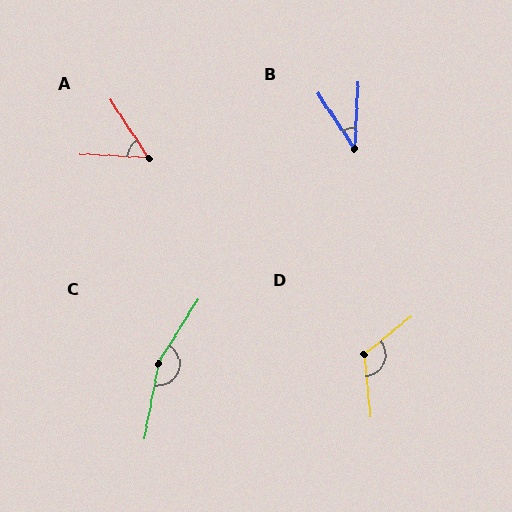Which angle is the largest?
C, at approximately 159 degrees.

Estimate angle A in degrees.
Approximately 53 degrees.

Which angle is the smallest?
B, at approximately 36 degrees.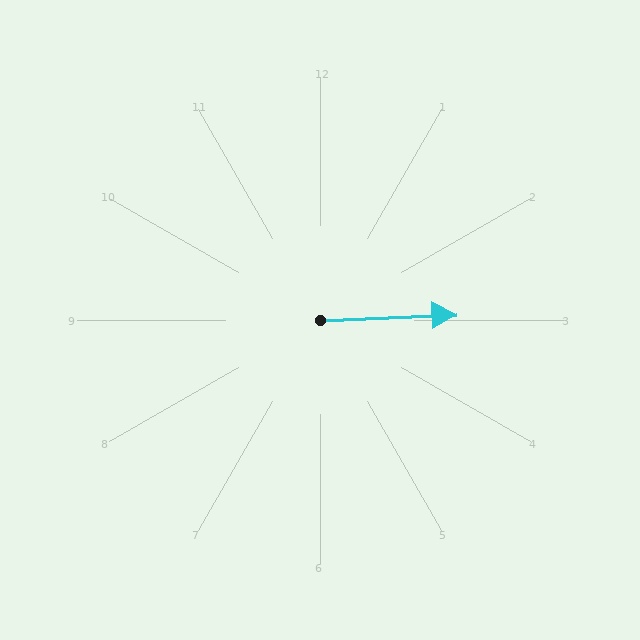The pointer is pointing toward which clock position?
Roughly 3 o'clock.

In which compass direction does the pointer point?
East.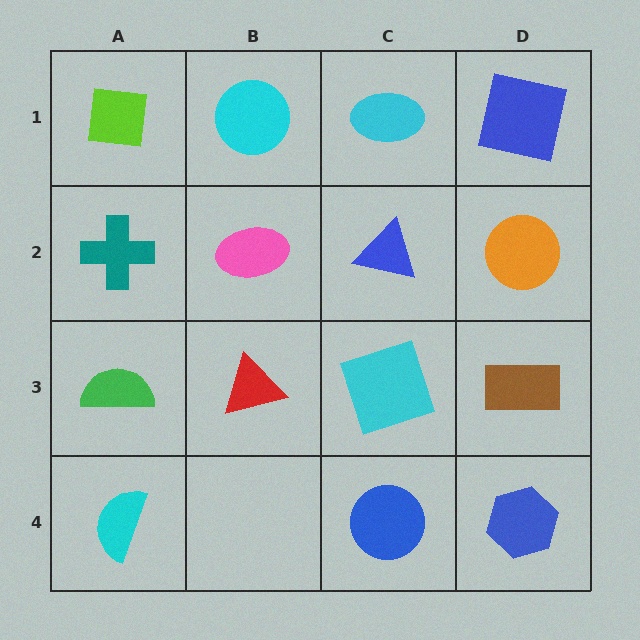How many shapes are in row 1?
4 shapes.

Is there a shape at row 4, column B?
No, that cell is empty.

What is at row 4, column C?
A blue circle.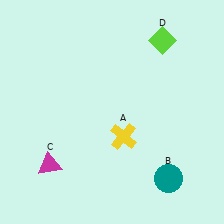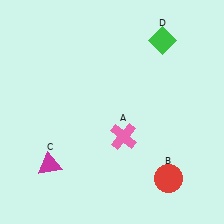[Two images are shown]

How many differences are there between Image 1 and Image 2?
There are 3 differences between the two images.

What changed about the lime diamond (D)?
In Image 1, D is lime. In Image 2, it changed to green.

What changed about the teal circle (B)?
In Image 1, B is teal. In Image 2, it changed to red.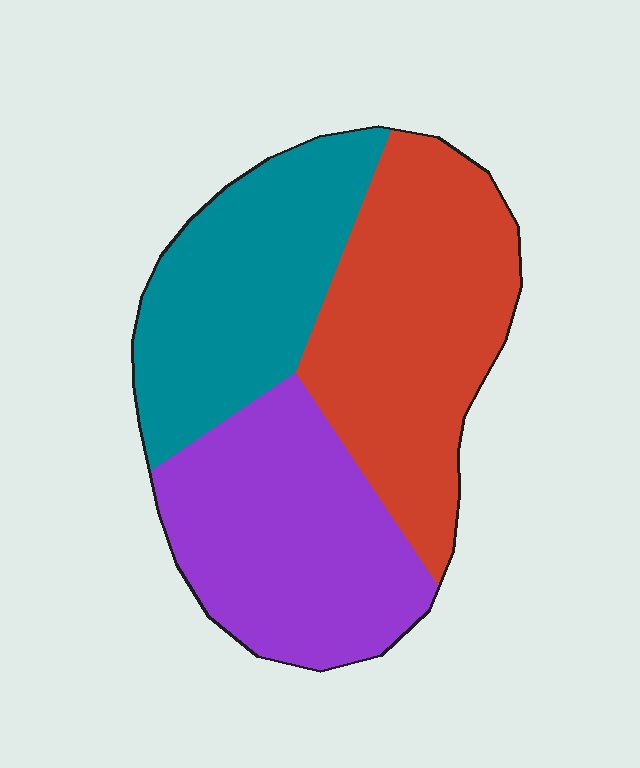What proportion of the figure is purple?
Purple covers 33% of the figure.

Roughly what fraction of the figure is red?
Red takes up about three eighths (3/8) of the figure.